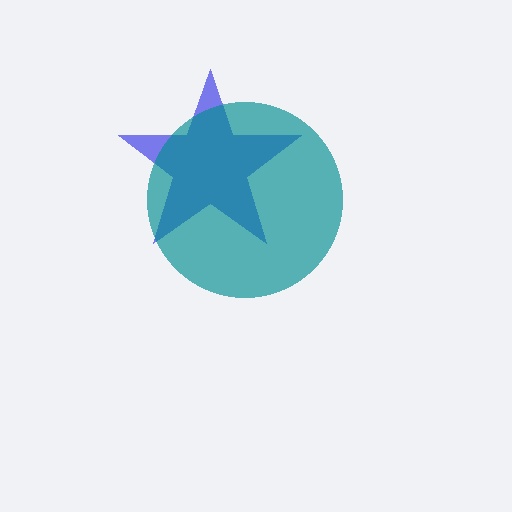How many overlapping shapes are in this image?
There are 2 overlapping shapes in the image.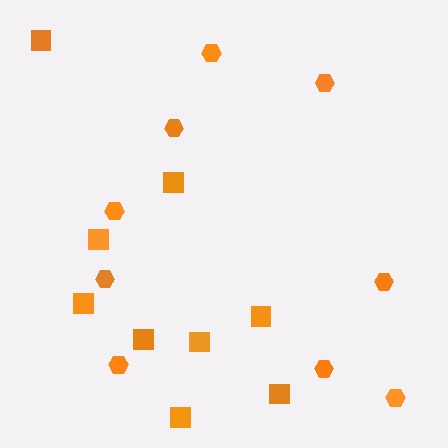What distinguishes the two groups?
There are 2 groups: one group of squares (9) and one group of hexagons (9).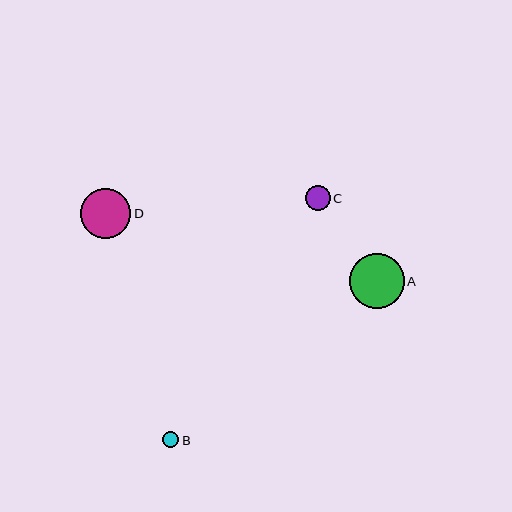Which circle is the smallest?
Circle B is the smallest with a size of approximately 16 pixels.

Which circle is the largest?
Circle A is the largest with a size of approximately 55 pixels.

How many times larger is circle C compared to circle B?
Circle C is approximately 1.6 times the size of circle B.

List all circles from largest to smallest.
From largest to smallest: A, D, C, B.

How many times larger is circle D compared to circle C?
Circle D is approximately 2.0 times the size of circle C.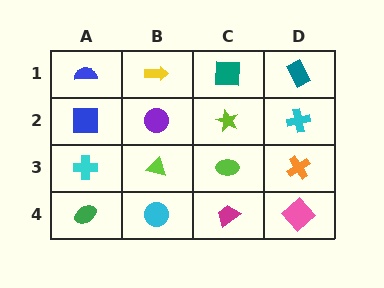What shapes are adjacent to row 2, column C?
A teal square (row 1, column C), a lime ellipse (row 3, column C), a purple circle (row 2, column B), a cyan cross (row 2, column D).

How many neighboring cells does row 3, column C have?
4.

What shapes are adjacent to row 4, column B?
A lime triangle (row 3, column B), a green ellipse (row 4, column A), a magenta trapezoid (row 4, column C).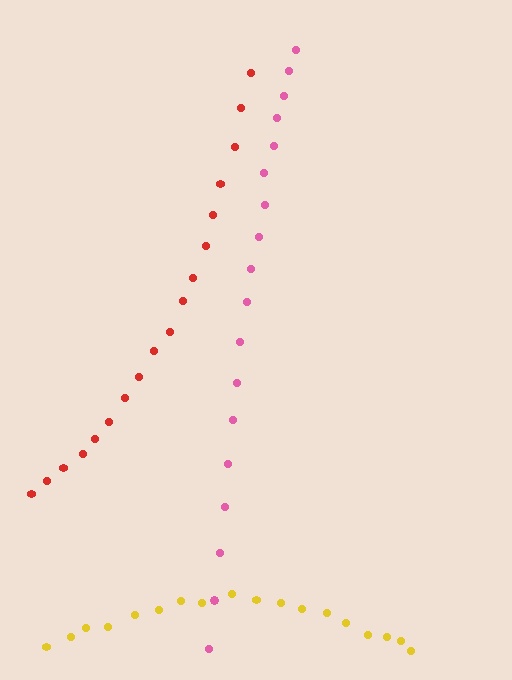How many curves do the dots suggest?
There are 3 distinct paths.